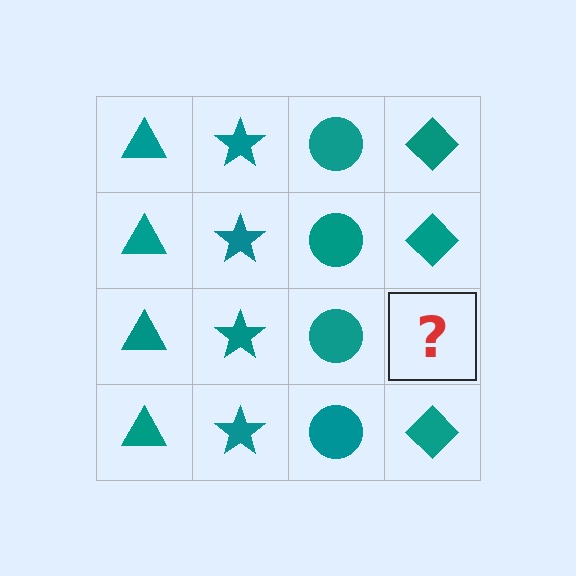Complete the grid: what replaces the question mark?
The question mark should be replaced with a teal diamond.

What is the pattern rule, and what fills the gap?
The rule is that each column has a consistent shape. The gap should be filled with a teal diamond.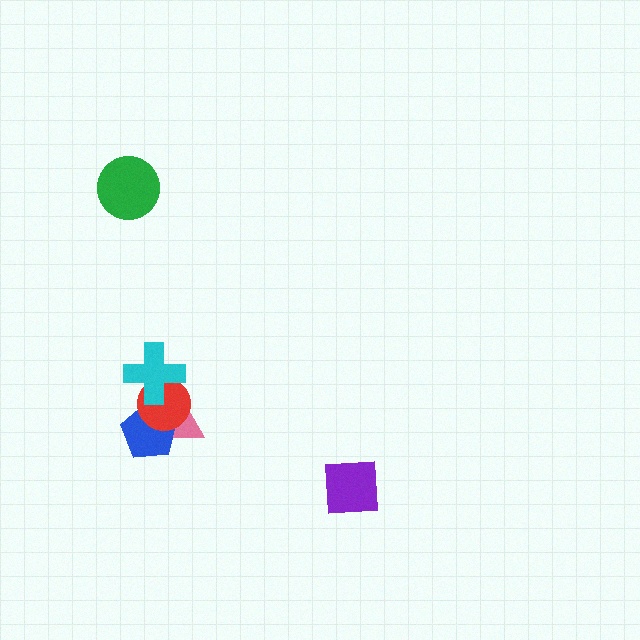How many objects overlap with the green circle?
0 objects overlap with the green circle.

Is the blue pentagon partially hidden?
Yes, it is partially covered by another shape.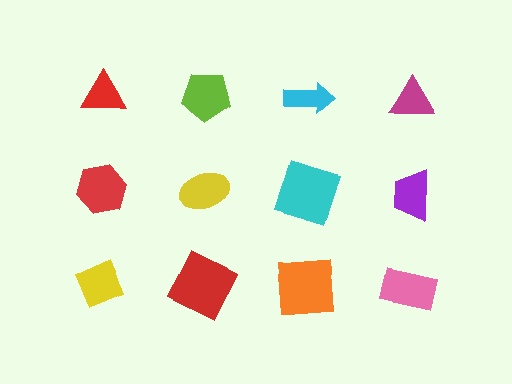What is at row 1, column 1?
A red triangle.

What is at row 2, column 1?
A red hexagon.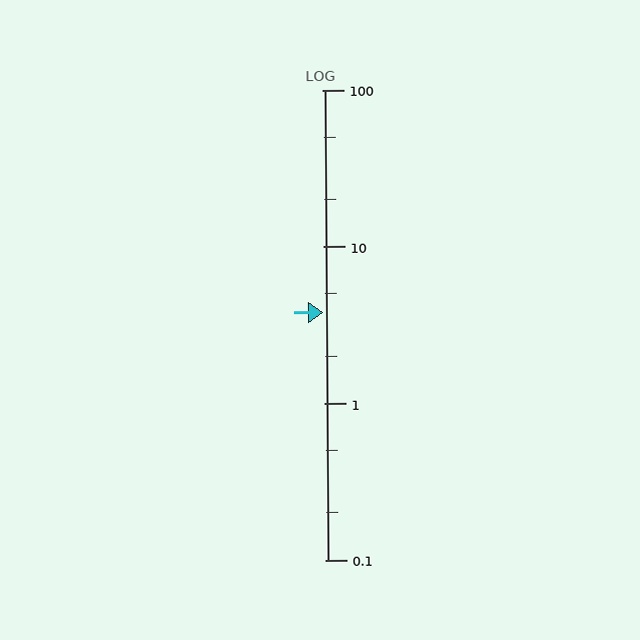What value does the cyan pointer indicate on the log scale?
The pointer indicates approximately 3.8.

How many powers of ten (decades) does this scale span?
The scale spans 3 decades, from 0.1 to 100.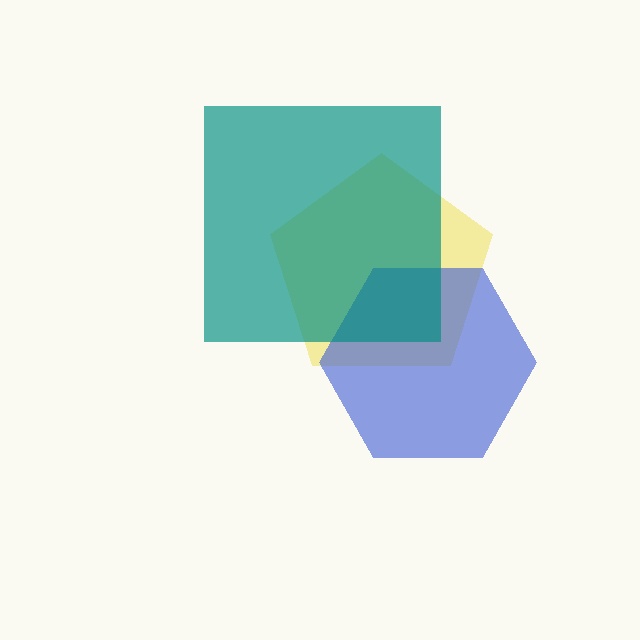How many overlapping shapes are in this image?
There are 3 overlapping shapes in the image.